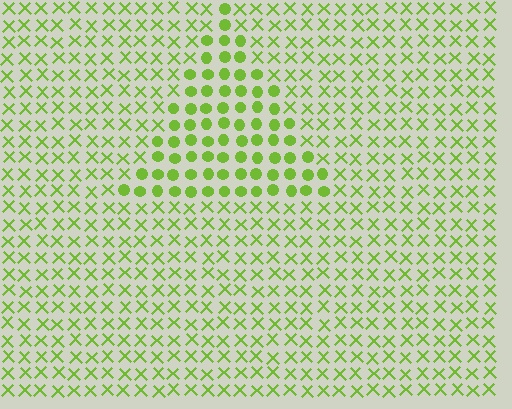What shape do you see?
I see a triangle.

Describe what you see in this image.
The image is filled with small lime elements arranged in a uniform grid. A triangle-shaped region contains circles, while the surrounding area contains X marks. The boundary is defined purely by the change in element shape.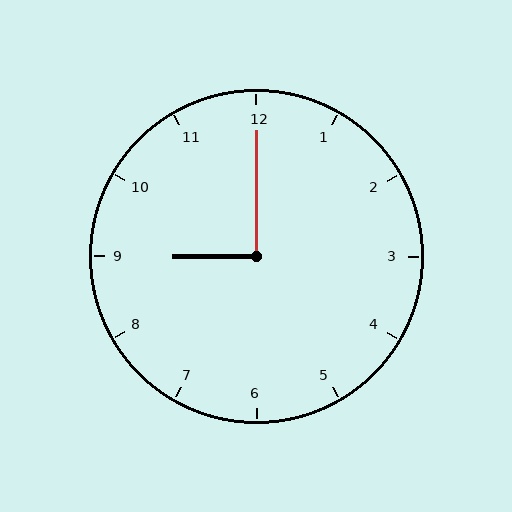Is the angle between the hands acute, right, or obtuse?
It is right.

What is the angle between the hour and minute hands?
Approximately 90 degrees.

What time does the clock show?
9:00.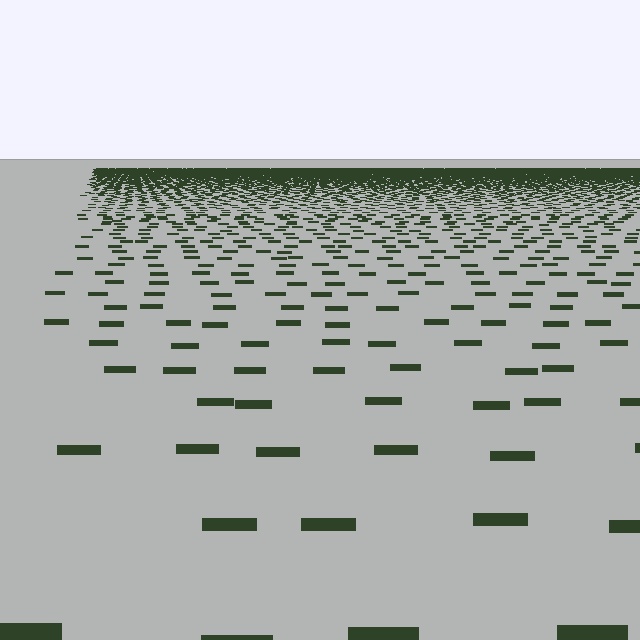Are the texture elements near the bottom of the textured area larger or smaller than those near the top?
Larger. Near the bottom, elements are closer to the viewer and appear at a bigger on-screen size.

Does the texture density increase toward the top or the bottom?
Density increases toward the top.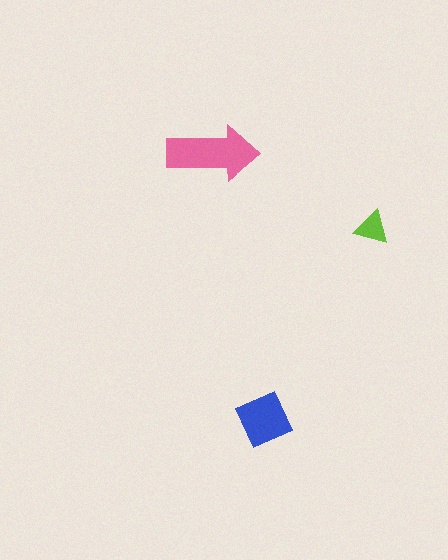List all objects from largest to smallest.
The pink arrow, the blue diamond, the lime triangle.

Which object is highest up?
The pink arrow is topmost.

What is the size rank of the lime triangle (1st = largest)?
3rd.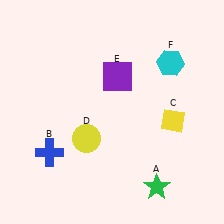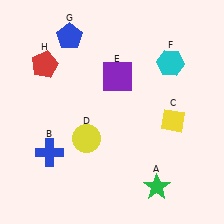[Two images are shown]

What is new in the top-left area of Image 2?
A blue pentagon (G) was added in the top-left area of Image 2.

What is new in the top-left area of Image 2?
A red pentagon (H) was added in the top-left area of Image 2.